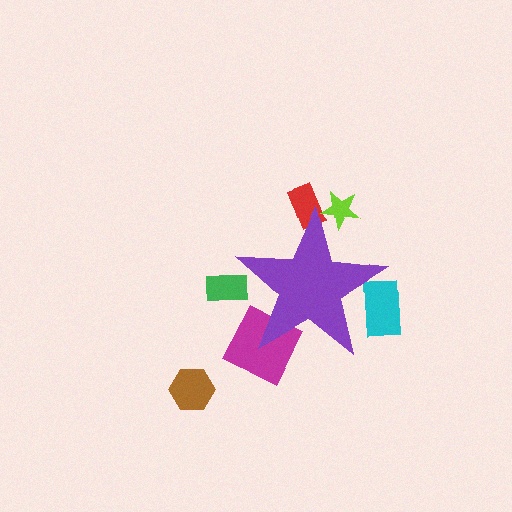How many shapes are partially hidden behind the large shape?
5 shapes are partially hidden.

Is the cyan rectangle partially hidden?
Yes, the cyan rectangle is partially hidden behind the purple star.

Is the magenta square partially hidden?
Yes, the magenta square is partially hidden behind the purple star.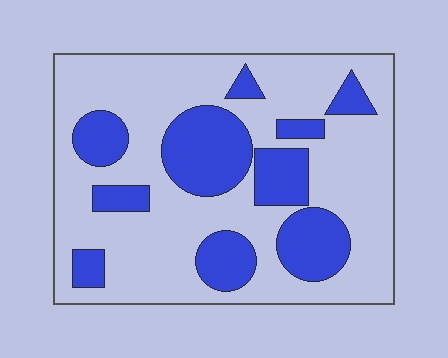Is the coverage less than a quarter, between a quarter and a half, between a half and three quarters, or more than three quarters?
Between a quarter and a half.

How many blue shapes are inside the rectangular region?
10.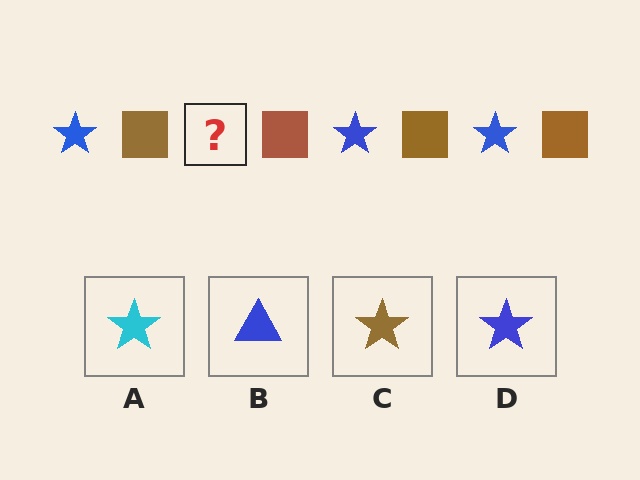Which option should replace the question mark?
Option D.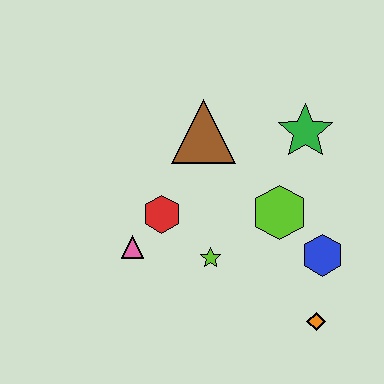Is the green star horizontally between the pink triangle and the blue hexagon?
Yes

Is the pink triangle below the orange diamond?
No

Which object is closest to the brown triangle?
The red hexagon is closest to the brown triangle.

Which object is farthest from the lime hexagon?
The pink triangle is farthest from the lime hexagon.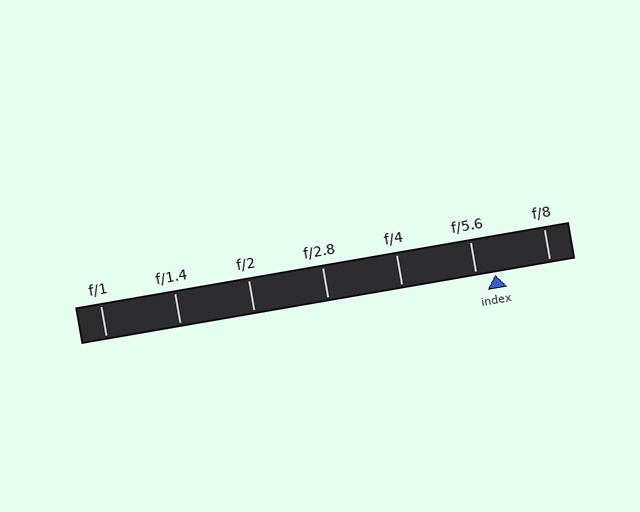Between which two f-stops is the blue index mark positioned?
The index mark is between f/5.6 and f/8.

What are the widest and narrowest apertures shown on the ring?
The widest aperture shown is f/1 and the narrowest is f/8.